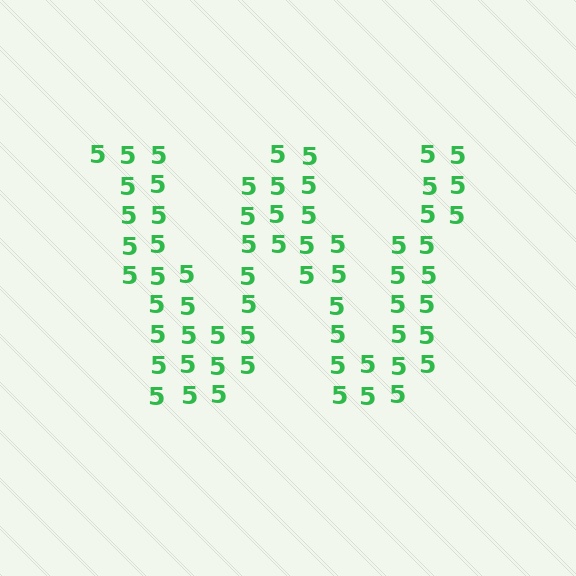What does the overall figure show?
The overall figure shows the letter W.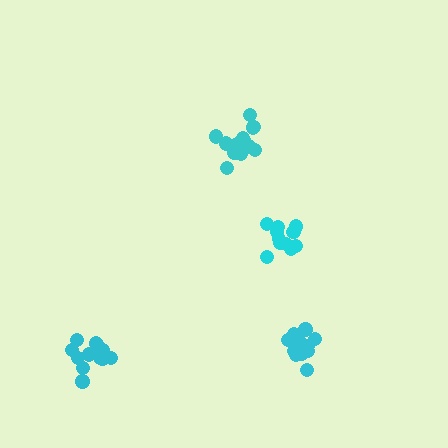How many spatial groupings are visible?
There are 4 spatial groupings.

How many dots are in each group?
Group 1: 15 dots, Group 2: 11 dots, Group 3: 14 dots, Group 4: 14 dots (54 total).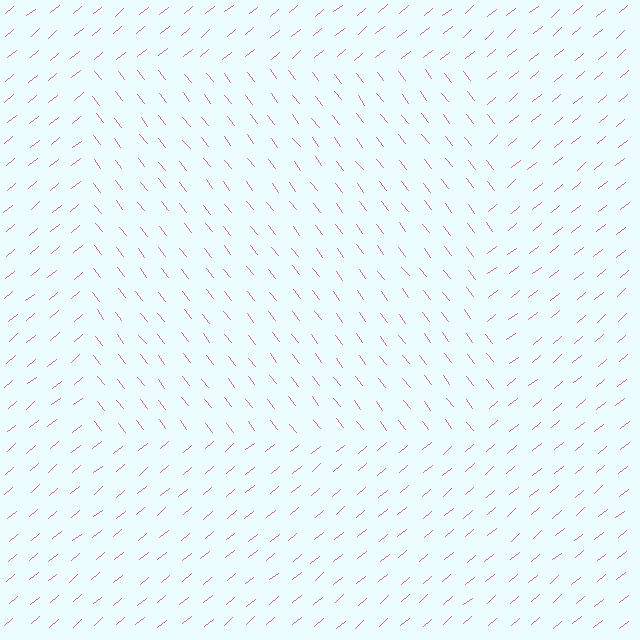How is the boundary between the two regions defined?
The boundary is defined purely by a change in line orientation (approximately 88 degrees difference). All lines are the same color and thickness.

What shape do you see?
I see a rectangle.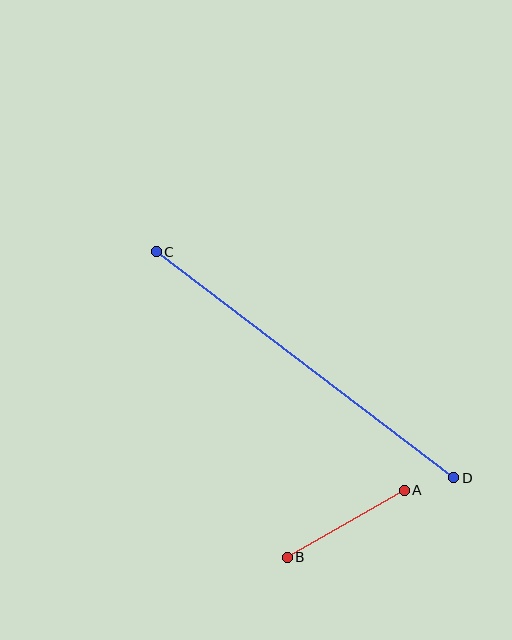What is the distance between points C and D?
The distance is approximately 374 pixels.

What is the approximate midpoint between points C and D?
The midpoint is at approximately (305, 365) pixels.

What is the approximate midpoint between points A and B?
The midpoint is at approximately (346, 524) pixels.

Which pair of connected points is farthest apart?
Points C and D are farthest apart.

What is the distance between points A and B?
The distance is approximately 135 pixels.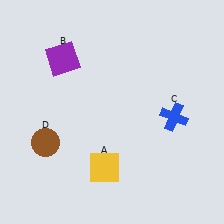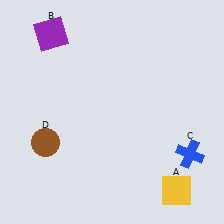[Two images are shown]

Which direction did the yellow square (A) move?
The yellow square (A) moved right.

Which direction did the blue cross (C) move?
The blue cross (C) moved down.